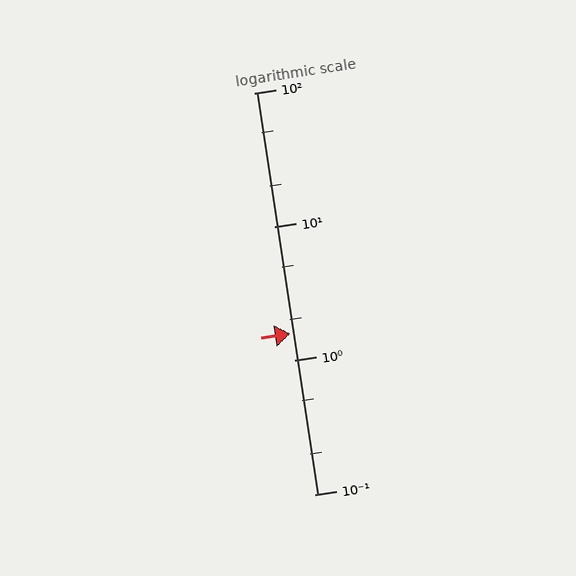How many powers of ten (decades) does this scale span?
The scale spans 3 decades, from 0.1 to 100.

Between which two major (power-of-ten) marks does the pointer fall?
The pointer is between 1 and 10.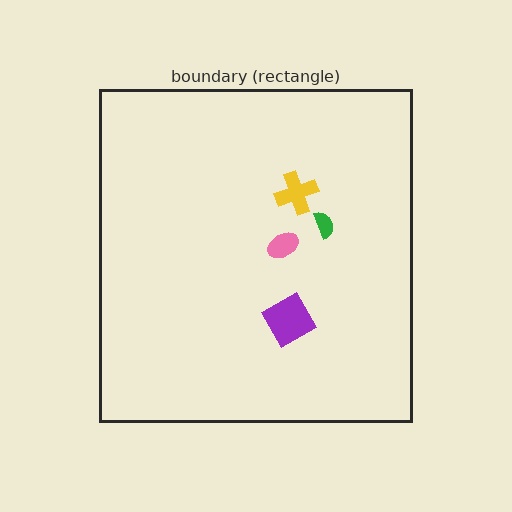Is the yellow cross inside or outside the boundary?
Inside.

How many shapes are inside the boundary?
4 inside, 0 outside.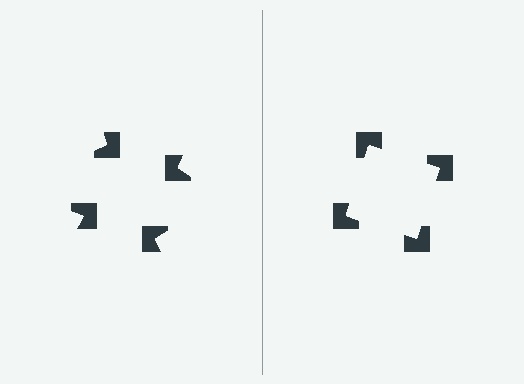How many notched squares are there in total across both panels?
8 — 4 on each side.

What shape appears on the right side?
An illusory square.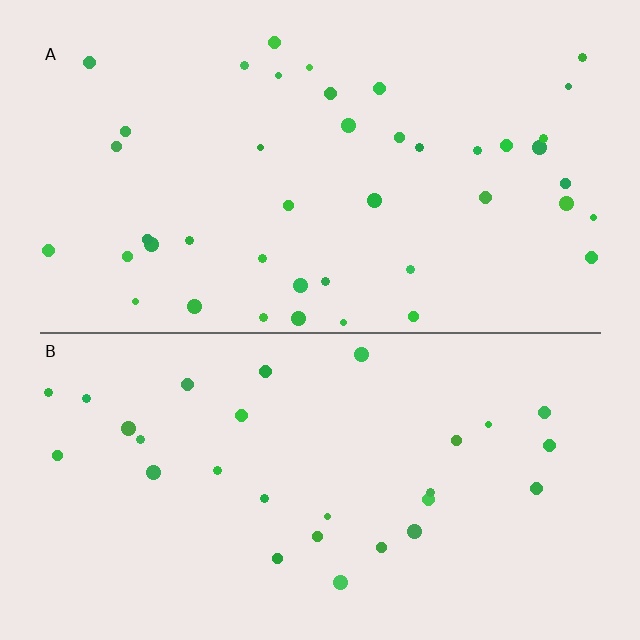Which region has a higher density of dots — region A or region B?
A (the top).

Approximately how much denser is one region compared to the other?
Approximately 1.5× — region A over region B.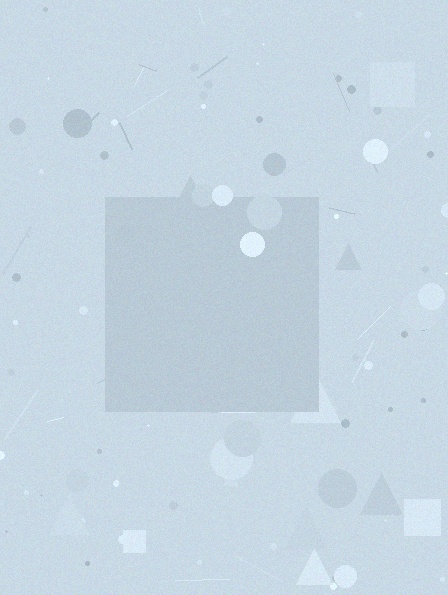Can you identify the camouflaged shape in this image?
The camouflaged shape is a square.